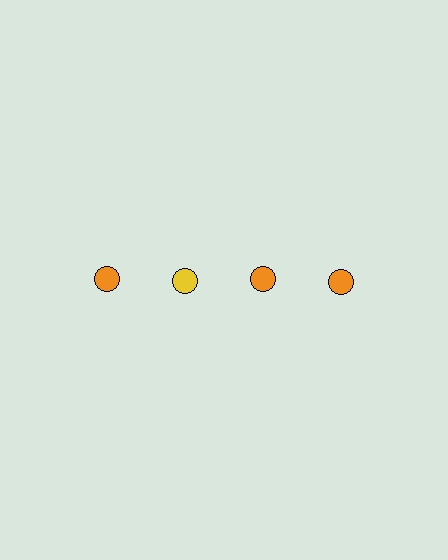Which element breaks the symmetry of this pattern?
The yellow circle in the top row, second from left column breaks the symmetry. All other shapes are orange circles.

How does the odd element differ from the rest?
It has a different color: yellow instead of orange.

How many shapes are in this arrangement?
There are 4 shapes arranged in a grid pattern.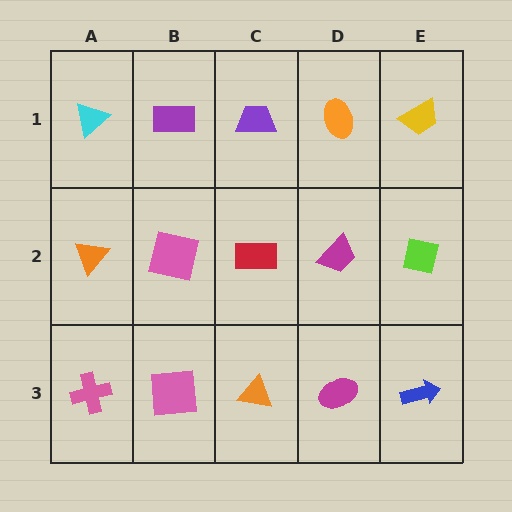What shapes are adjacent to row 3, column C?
A red rectangle (row 2, column C), a pink square (row 3, column B), a magenta ellipse (row 3, column D).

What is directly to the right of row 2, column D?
A lime square.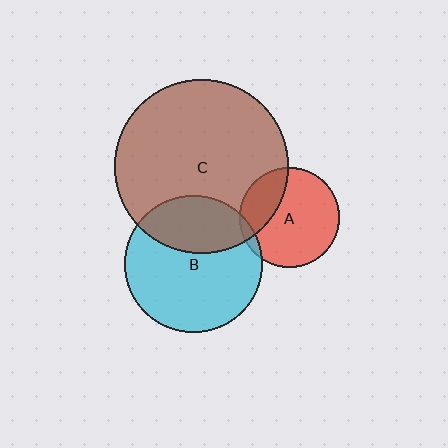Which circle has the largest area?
Circle C (brown).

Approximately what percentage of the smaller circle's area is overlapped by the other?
Approximately 5%.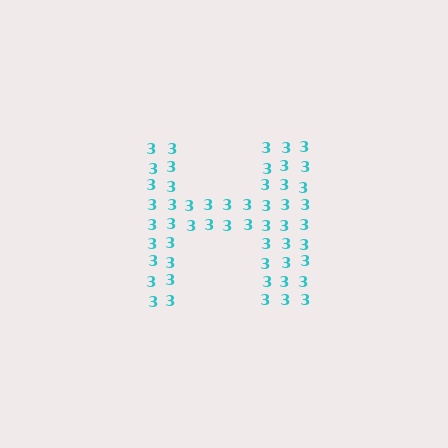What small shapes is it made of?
It is made of small digit 3's.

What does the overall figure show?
The overall figure shows the letter H.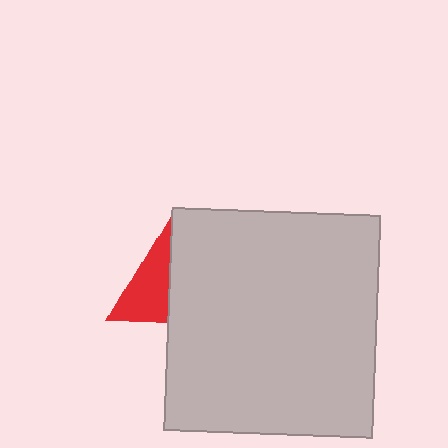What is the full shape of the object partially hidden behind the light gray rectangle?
The partially hidden object is a red triangle.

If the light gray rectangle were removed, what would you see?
You would see the complete red triangle.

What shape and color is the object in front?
The object in front is a light gray rectangle.